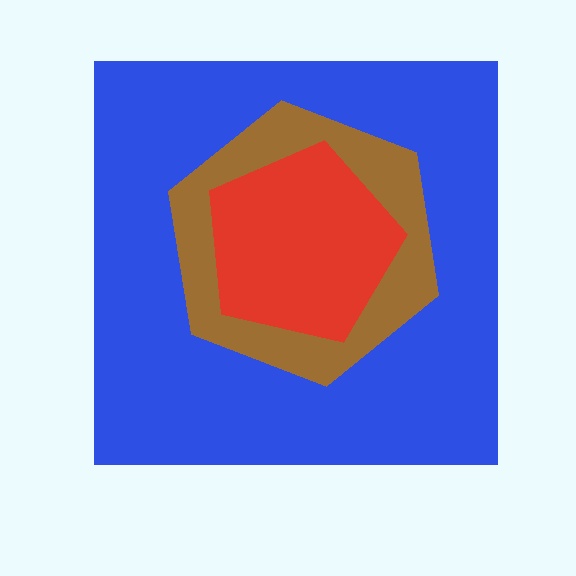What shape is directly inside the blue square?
The brown hexagon.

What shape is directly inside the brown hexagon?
The red pentagon.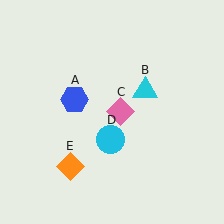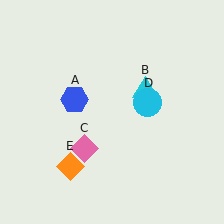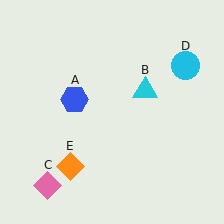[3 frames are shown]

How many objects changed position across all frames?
2 objects changed position: pink diamond (object C), cyan circle (object D).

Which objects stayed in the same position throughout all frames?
Blue hexagon (object A) and cyan triangle (object B) and orange diamond (object E) remained stationary.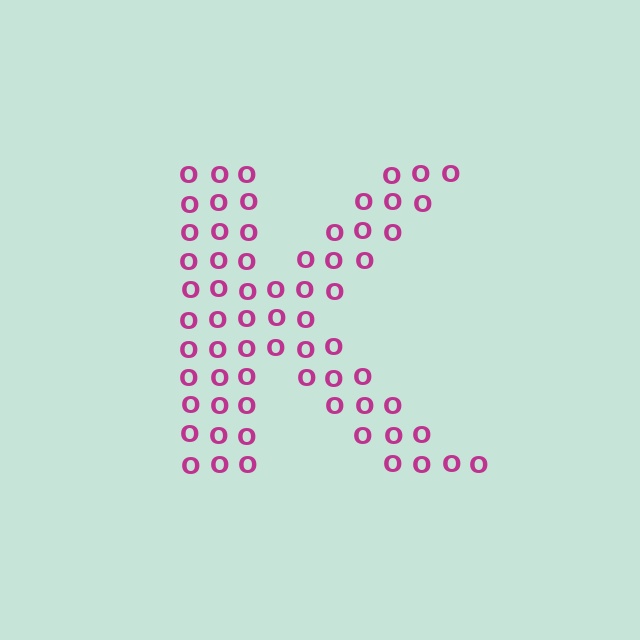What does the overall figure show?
The overall figure shows the letter K.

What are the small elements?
The small elements are letter O's.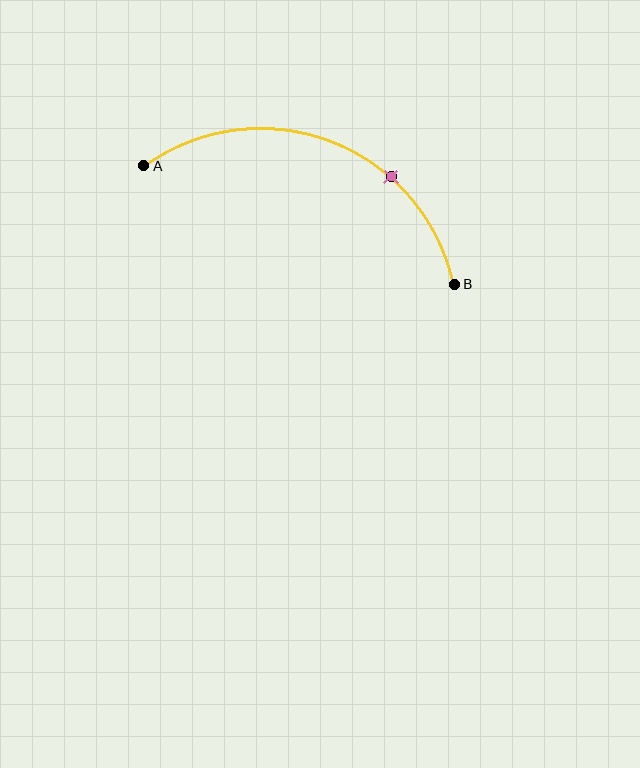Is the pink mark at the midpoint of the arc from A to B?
No. The pink mark lies on the arc but is closer to endpoint B. The arc midpoint would be at the point on the curve equidistant along the arc from both A and B.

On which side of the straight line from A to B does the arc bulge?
The arc bulges above the straight line connecting A and B.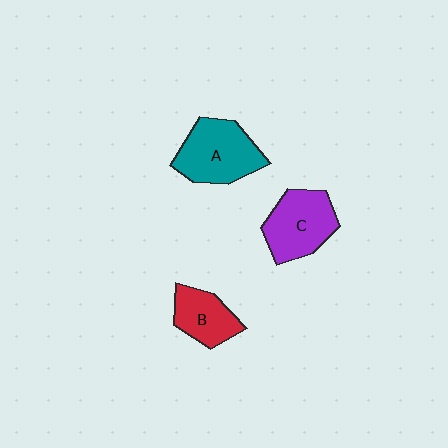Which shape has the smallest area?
Shape B (red).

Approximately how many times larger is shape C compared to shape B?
Approximately 1.4 times.